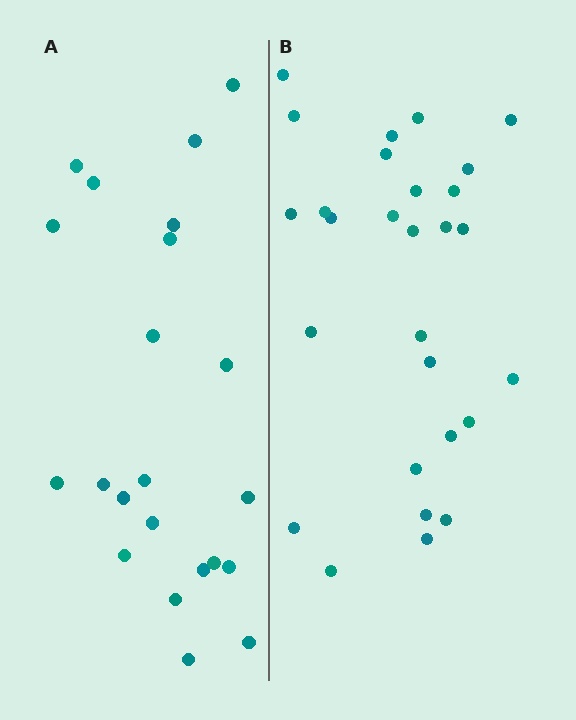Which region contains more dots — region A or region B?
Region B (the right region) has more dots.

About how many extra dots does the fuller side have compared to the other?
Region B has about 6 more dots than region A.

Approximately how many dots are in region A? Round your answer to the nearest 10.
About 20 dots. (The exact count is 22, which rounds to 20.)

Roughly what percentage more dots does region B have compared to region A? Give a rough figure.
About 25% more.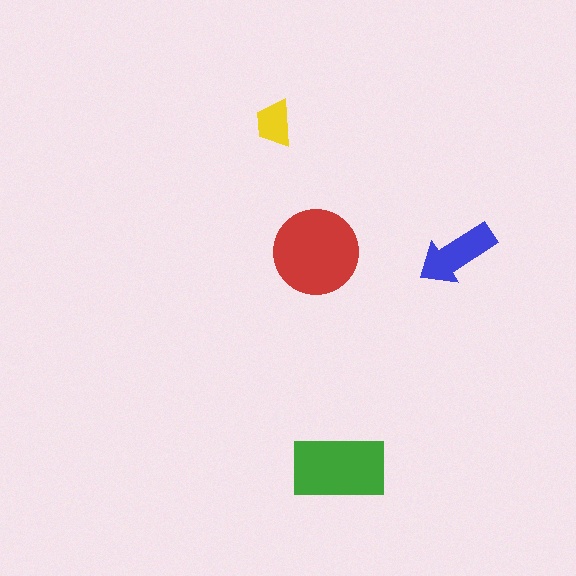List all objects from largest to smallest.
The red circle, the green rectangle, the blue arrow, the yellow trapezoid.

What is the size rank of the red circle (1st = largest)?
1st.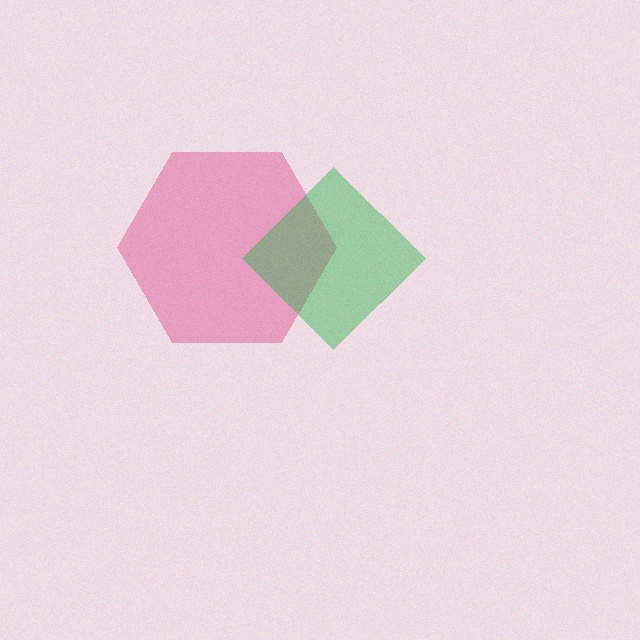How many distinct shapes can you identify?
There are 2 distinct shapes: a magenta hexagon, a green diamond.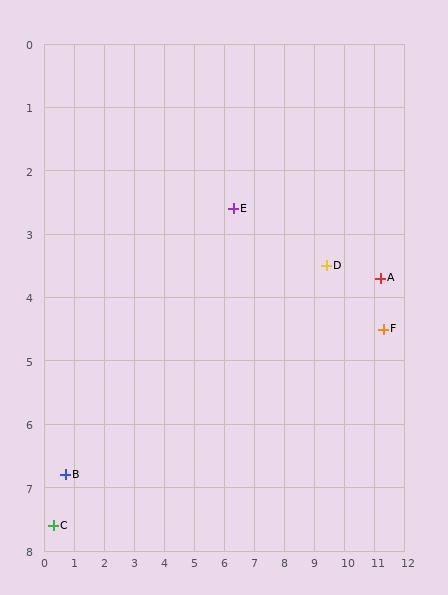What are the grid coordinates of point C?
Point C is at approximately (0.3, 7.6).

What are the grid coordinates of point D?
Point D is at approximately (9.4, 3.5).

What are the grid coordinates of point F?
Point F is at approximately (11.3, 4.5).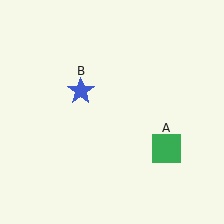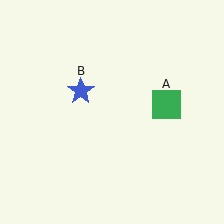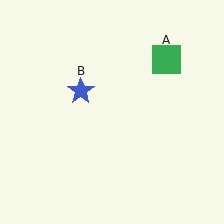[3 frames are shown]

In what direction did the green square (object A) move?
The green square (object A) moved up.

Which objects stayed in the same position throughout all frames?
Blue star (object B) remained stationary.